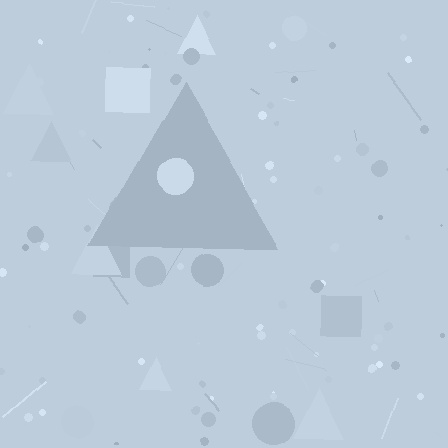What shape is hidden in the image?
A triangle is hidden in the image.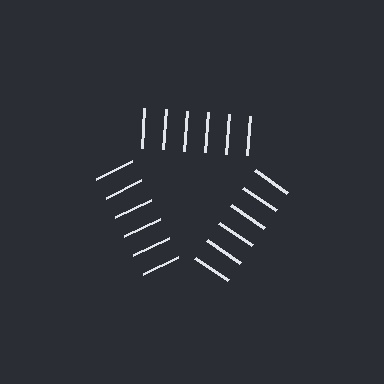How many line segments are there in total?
18 — 6 along each of the 3 edges.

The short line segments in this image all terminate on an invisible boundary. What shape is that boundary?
An illusory triangle — the line segments terminate on its edges but no continuous stroke is drawn.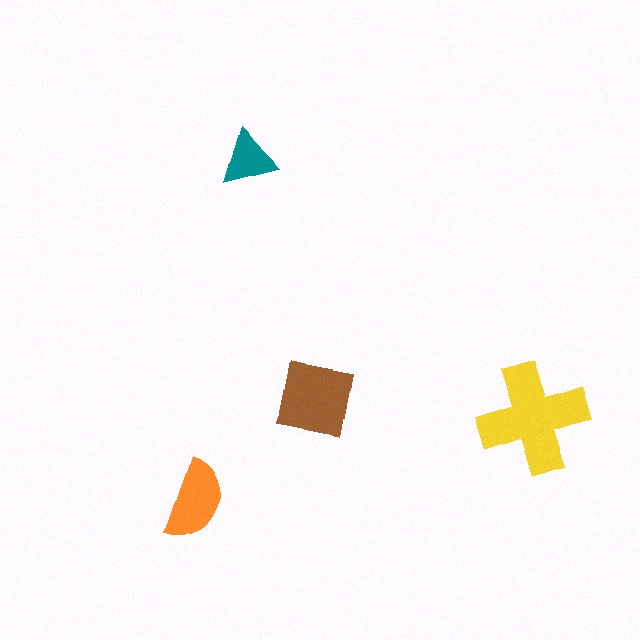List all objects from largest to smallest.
The yellow cross, the brown square, the orange semicircle, the teal triangle.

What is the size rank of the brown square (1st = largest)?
2nd.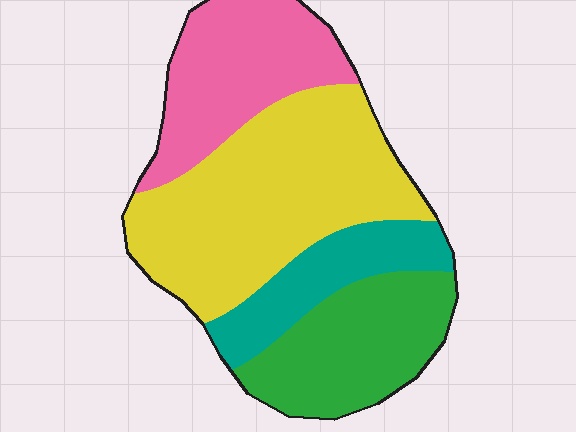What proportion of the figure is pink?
Pink covers roughly 20% of the figure.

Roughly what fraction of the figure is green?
Green takes up about one fifth (1/5) of the figure.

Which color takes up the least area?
Teal, at roughly 15%.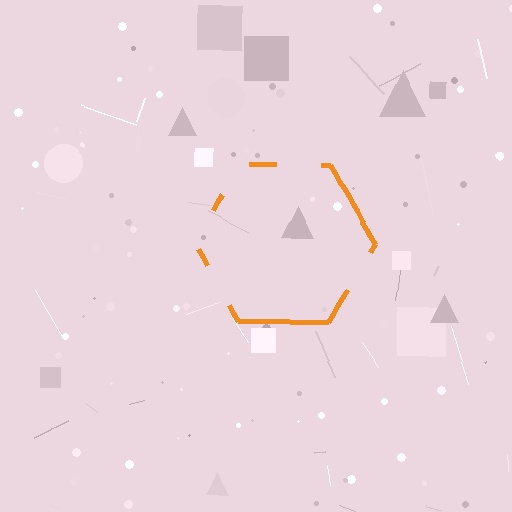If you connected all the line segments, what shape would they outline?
They would outline a hexagon.